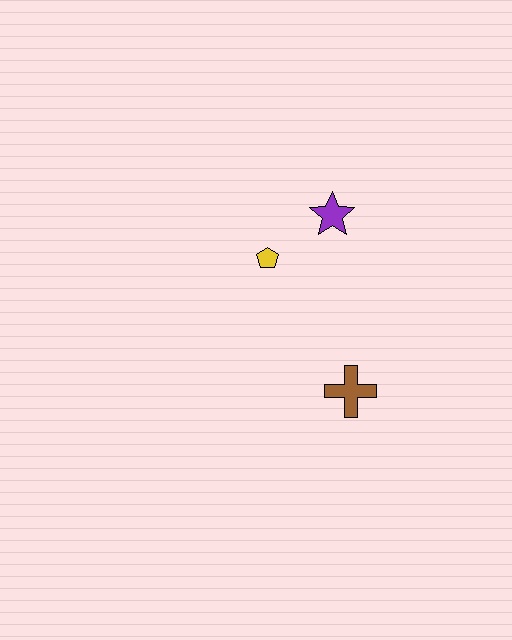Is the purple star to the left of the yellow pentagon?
No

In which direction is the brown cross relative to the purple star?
The brown cross is below the purple star.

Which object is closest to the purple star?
The yellow pentagon is closest to the purple star.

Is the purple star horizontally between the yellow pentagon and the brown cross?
Yes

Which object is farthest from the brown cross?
The purple star is farthest from the brown cross.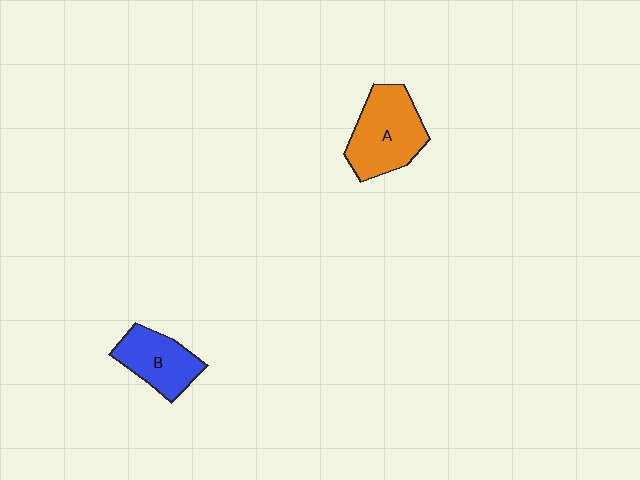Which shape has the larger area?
Shape A (orange).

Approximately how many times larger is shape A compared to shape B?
Approximately 1.4 times.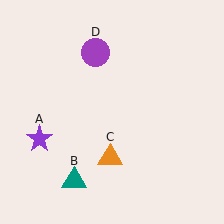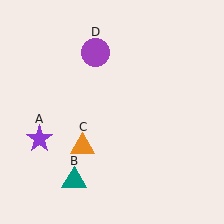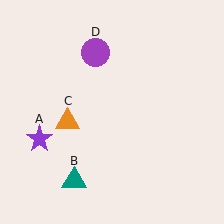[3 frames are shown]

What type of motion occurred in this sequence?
The orange triangle (object C) rotated clockwise around the center of the scene.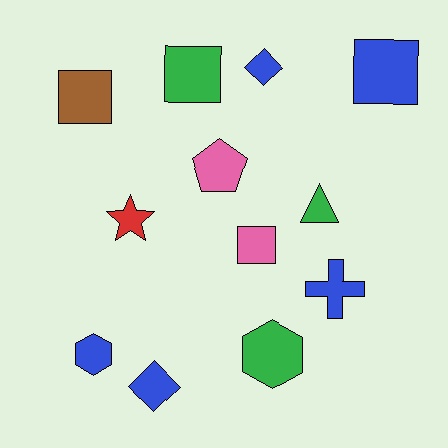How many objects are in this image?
There are 12 objects.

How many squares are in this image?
There are 4 squares.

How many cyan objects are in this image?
There are no cyan objects.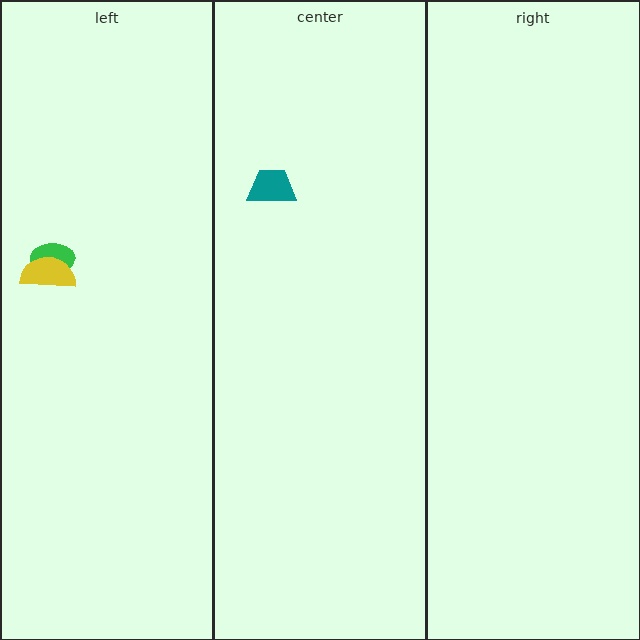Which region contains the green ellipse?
The left region.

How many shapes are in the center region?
1.